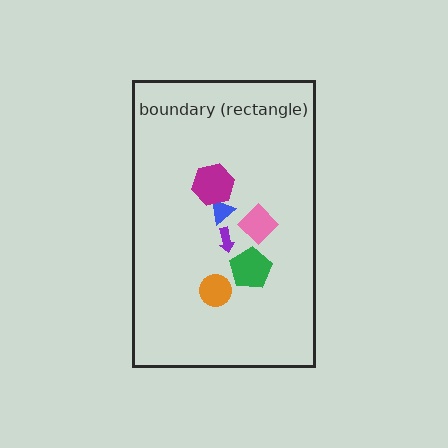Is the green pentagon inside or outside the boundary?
Inside.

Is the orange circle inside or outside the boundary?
Inside.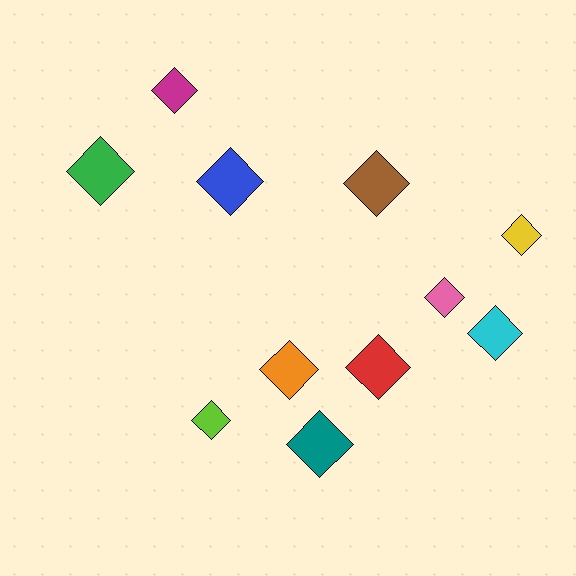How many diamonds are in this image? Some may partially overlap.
There are 11 diamonds.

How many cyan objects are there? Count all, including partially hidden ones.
There is 1 cyan object.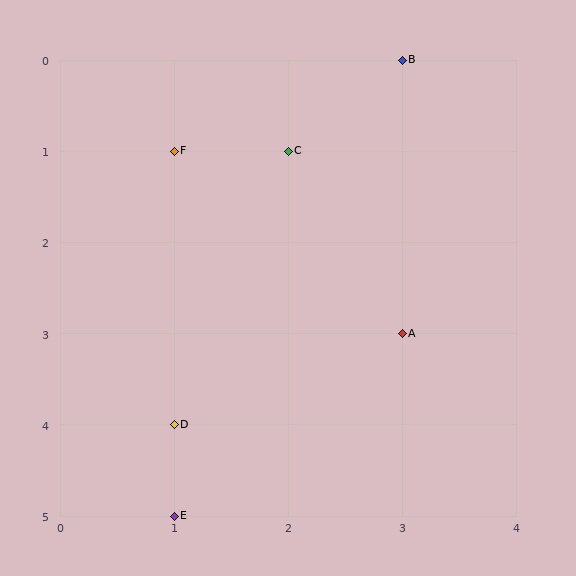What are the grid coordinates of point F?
Point F is at grid coordinates (1, 1).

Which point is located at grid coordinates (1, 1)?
Point F is at (1, 1).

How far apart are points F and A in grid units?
Points F and A are 2 columns and 2 rows apart (about 2.8 grid units diagonally).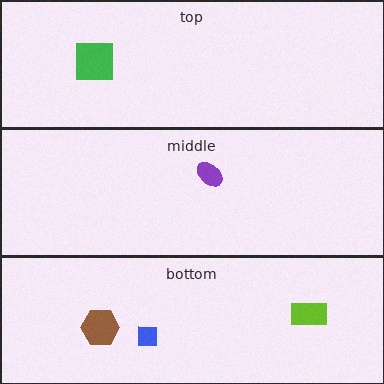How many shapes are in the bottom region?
3.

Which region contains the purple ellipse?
The middle region.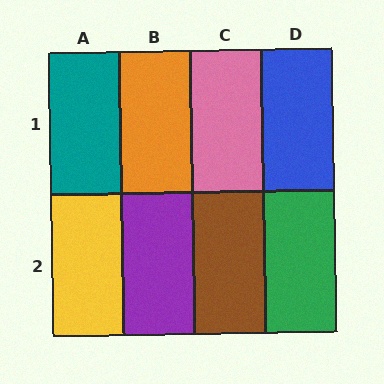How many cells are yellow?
1 cell is yellow.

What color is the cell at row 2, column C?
Brown.